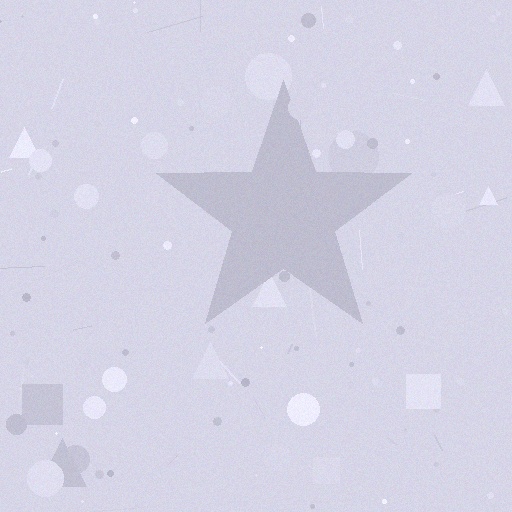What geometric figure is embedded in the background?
A star is embedded in the background.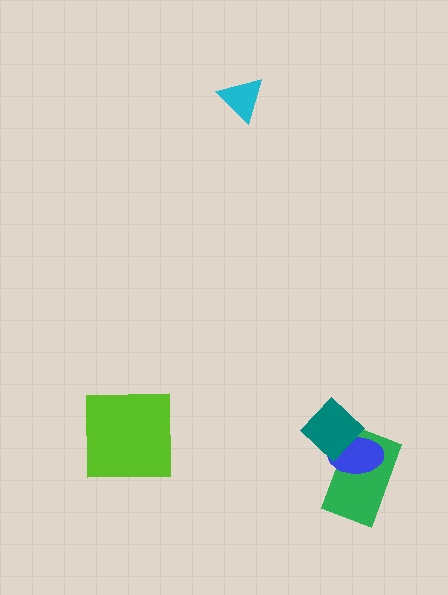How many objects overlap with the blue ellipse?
2 objects overlap with the blue ellipse.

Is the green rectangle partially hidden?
Yes, it is partially covered by another shape.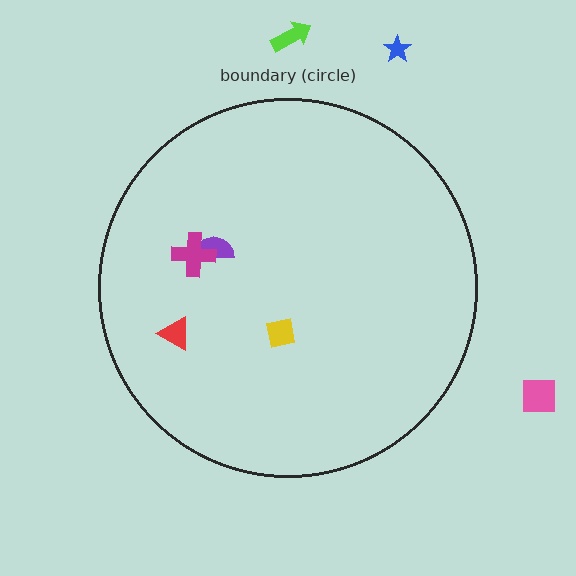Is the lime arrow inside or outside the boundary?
Outside.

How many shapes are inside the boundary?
4 inside, 3 outside.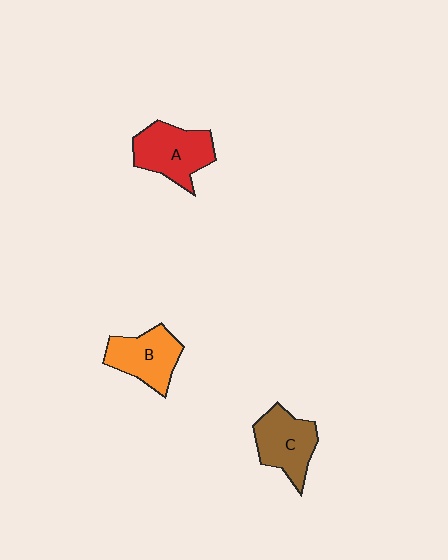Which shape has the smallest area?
Shape B (orange).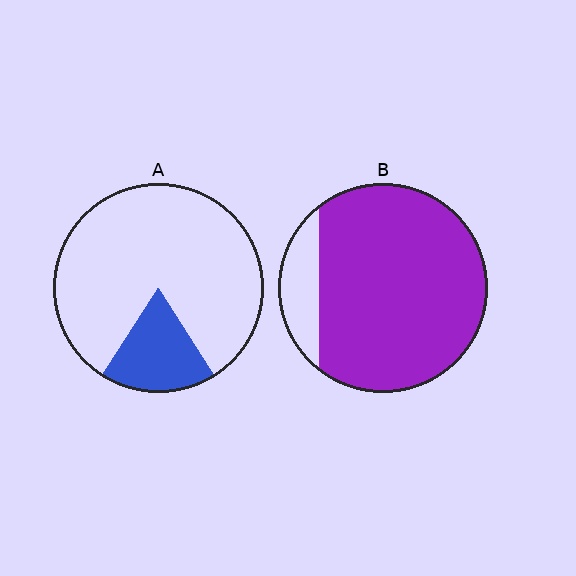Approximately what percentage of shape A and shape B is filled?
A is approximately 20% and B is approximately 85%.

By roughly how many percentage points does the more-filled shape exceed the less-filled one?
By roughly 70 percentage points (B over A).